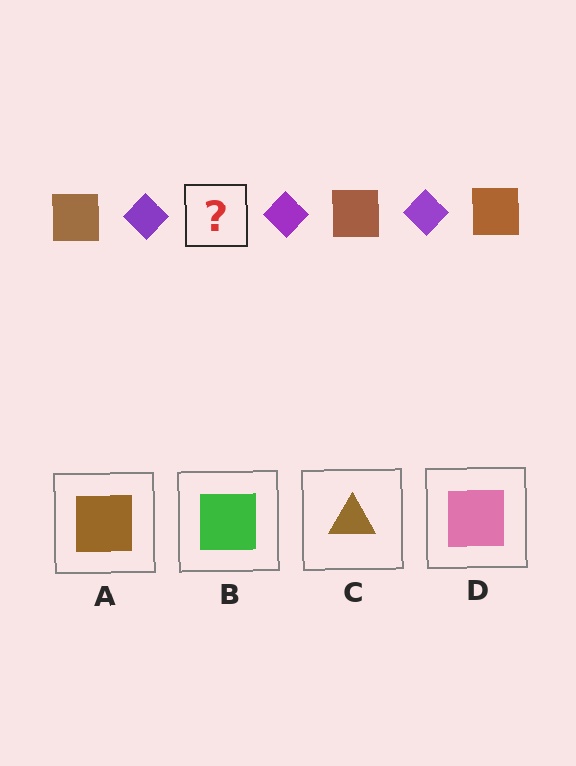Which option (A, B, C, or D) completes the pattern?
A.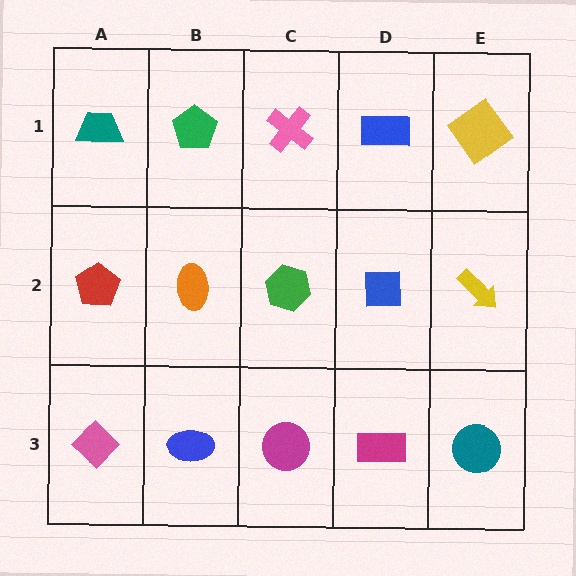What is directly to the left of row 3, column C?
A blue ellipse.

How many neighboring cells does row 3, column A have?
2.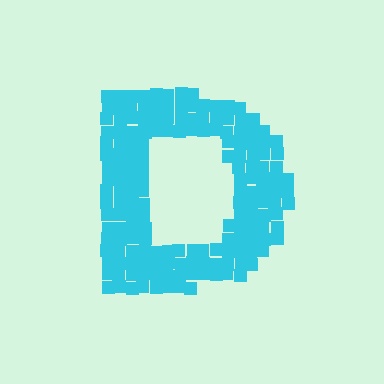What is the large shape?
The large shape is the letter D.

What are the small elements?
The small elements are squares.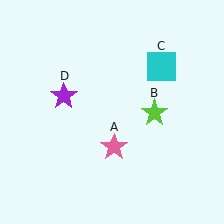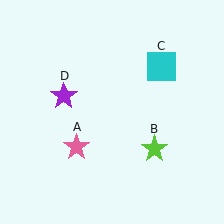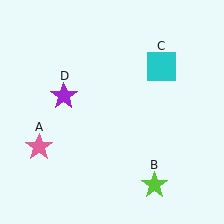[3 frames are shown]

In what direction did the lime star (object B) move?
The lime star (object B) moved down.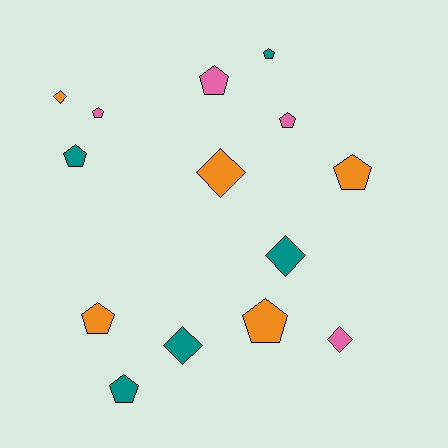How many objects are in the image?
There are 14 objects.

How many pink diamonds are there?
There is 1 pink diamond.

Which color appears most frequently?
Orange, with 5 objects.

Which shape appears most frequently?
Pentagon, with 9 objects.